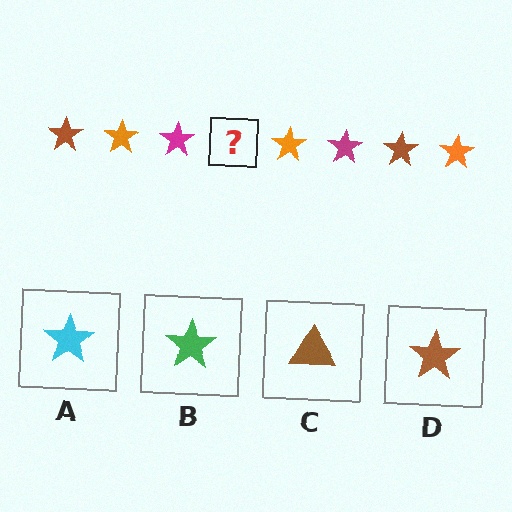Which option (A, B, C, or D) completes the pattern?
D.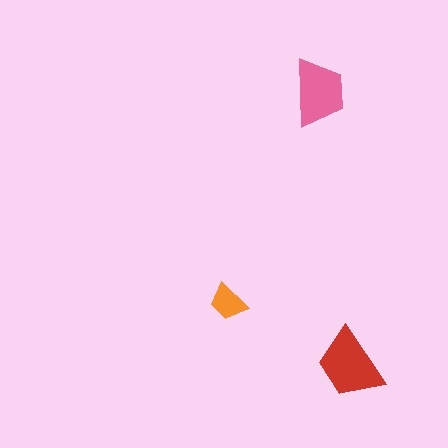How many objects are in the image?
There are 3 objects in the image.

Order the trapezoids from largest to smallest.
the red one, the pink one, the orange one.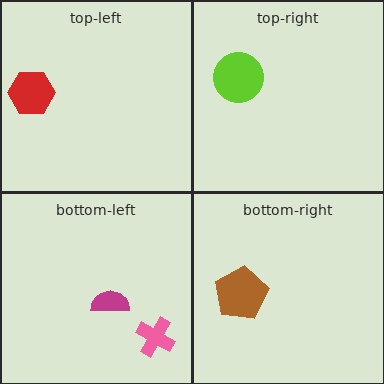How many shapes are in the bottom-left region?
2.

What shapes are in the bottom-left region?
The magenta semicircle, the pink cross.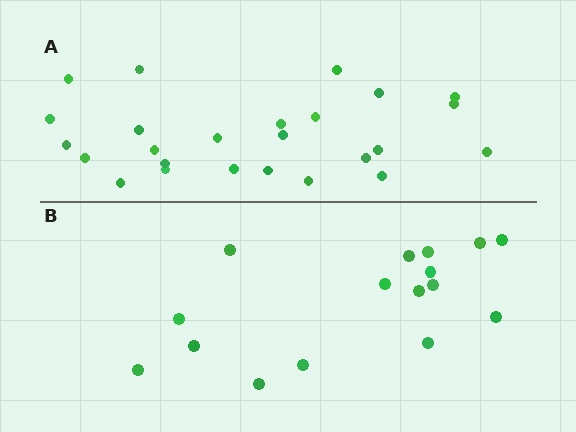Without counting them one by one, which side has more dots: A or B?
Region A (the top region) has more dots.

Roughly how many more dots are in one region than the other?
Region A has roughly 8 or so more dots than region B.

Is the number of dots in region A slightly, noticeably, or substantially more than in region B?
Region A has substantially more. The ratio is roughly 1.6 to 1.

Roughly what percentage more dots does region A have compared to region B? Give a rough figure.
About 55% more.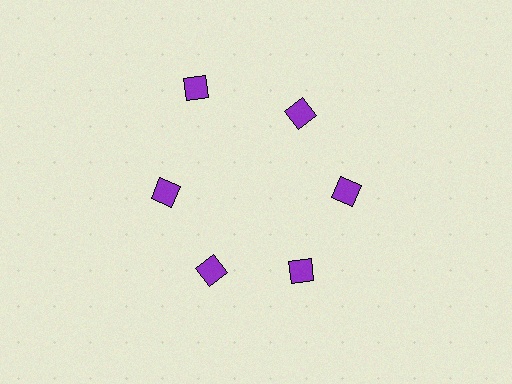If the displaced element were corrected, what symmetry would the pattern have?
It would have 6-fold rotational symmetry — the pattern would map onto itself every 60 degrees.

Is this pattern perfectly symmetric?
No. The 6 purple diamonds are arranged in a ring, but one element near the 11 o'clock position is pushed outward from the center, breaking the 6-fold rotational symmetry.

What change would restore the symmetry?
The symmetry would be restored by moving it inward, back onto the ring so that all 6 diamonds sit at equal angles and equal distance from the center.